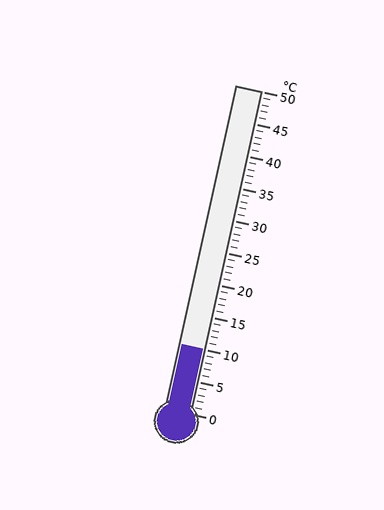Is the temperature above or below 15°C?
The temperature is below 15°C.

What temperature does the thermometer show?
The thermometer shows approximately 10°C.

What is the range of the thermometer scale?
The thermometer scale ranges from 0°C to 50°C.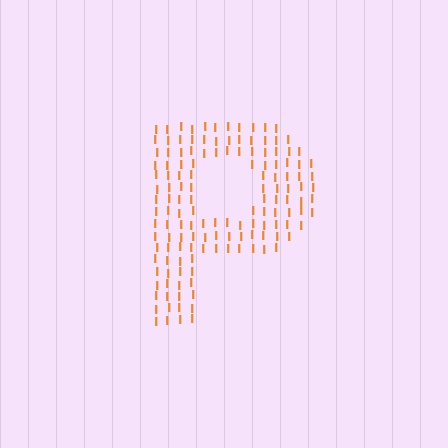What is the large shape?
The large shape is the letter P.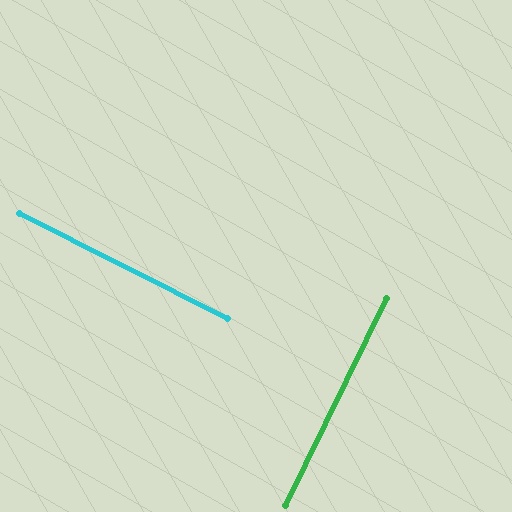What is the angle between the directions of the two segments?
Approximately 89 degrees.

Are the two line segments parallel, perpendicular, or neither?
Perpendicular — they meet at approximately 89°.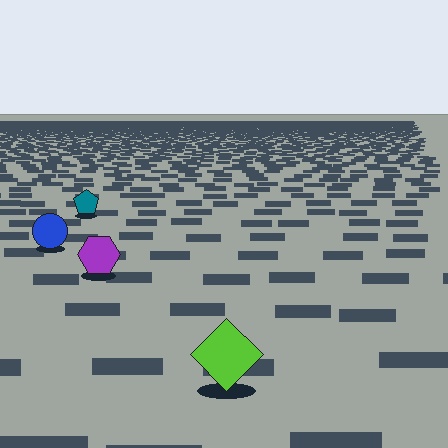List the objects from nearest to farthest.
From nearest to farthest: the lime diamond, the purple hexagon, the blue circle, the teal pentagon.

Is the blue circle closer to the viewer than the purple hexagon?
No. The purple hexagon is closer — you can tell from the texture gradient: the ground texture is coarser near it.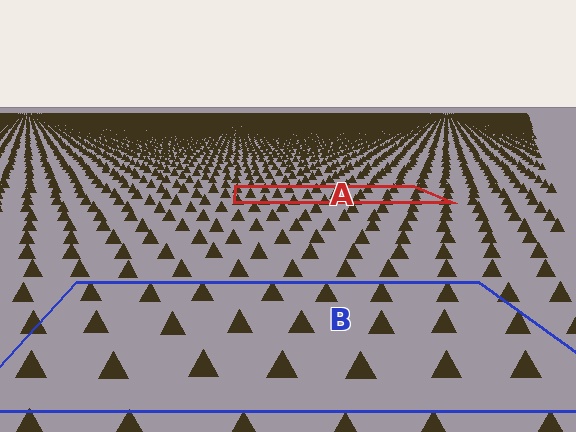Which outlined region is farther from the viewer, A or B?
Region A is farther from the viewer — the texture elements inside it appear smaller and more densely packed.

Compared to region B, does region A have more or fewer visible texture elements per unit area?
Region A has more texture elements per unit area — they are packed more densely because it is farther away.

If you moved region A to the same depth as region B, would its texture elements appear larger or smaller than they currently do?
They would appear larger. At a closer depth, the same texture elements are projected at a bigger on-screen size.